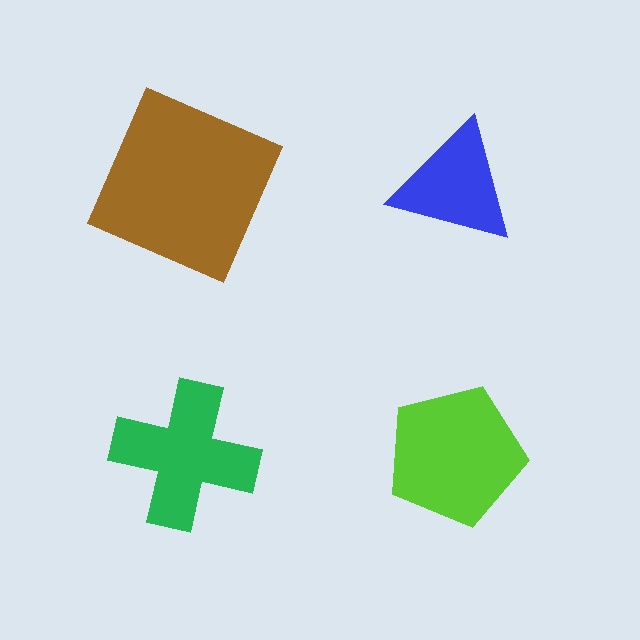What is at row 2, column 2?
A lime pentagon.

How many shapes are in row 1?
2 shapes.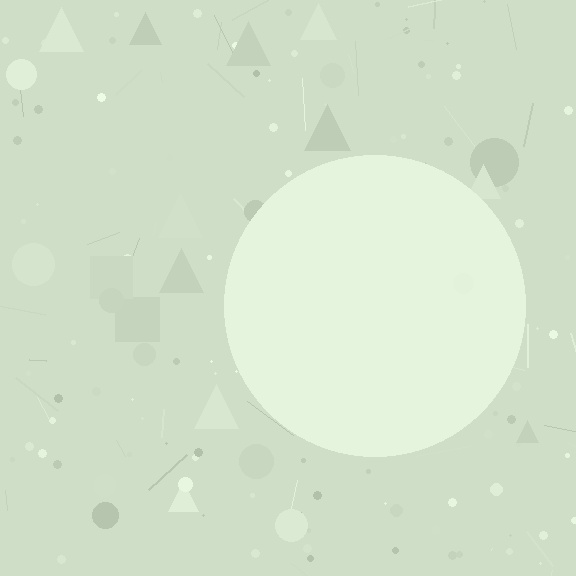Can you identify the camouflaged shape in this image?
The camouflaged shape is a circle.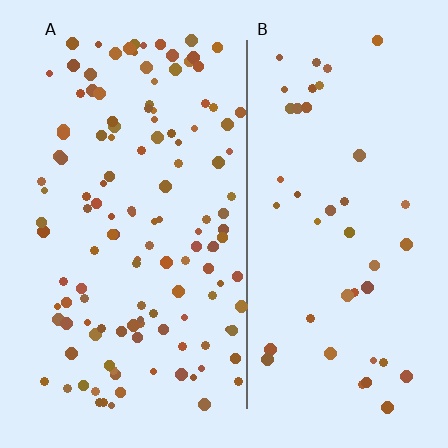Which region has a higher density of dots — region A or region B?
A (the left).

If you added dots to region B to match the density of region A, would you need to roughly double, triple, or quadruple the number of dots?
Approximately triple.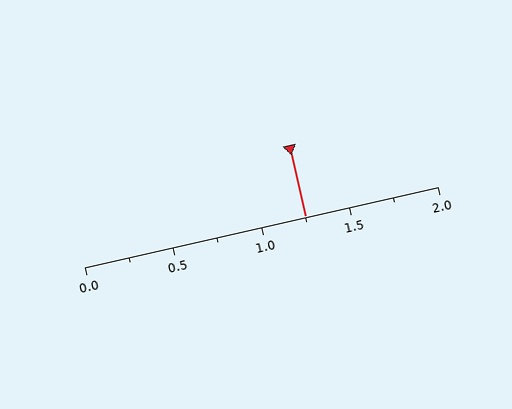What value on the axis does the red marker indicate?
The marker indicates approximately 1.25.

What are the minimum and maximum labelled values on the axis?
The axis runs from 0.0 to 2.0.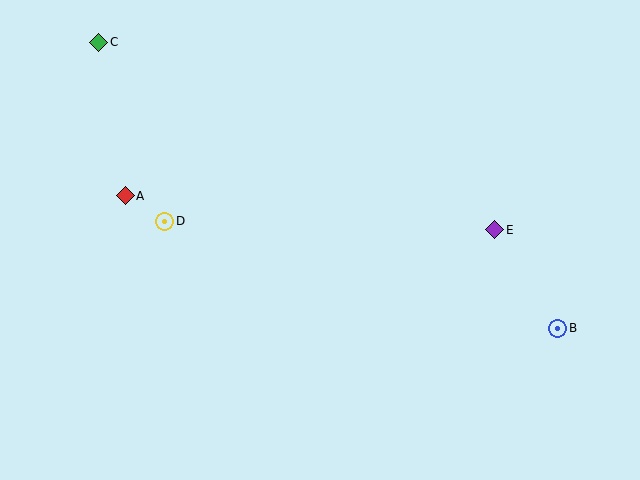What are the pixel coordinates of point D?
Point D is at (165, 221).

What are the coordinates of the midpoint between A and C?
The midpoint between A and C is at (112, 119).